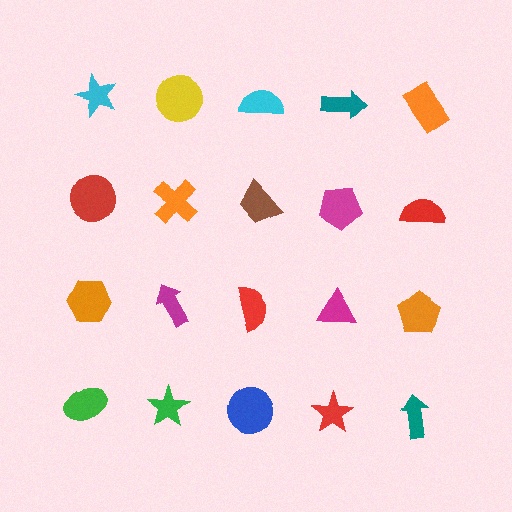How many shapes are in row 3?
5 shapes.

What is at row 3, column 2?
A magenta arrow.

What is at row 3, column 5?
An orange pentagon.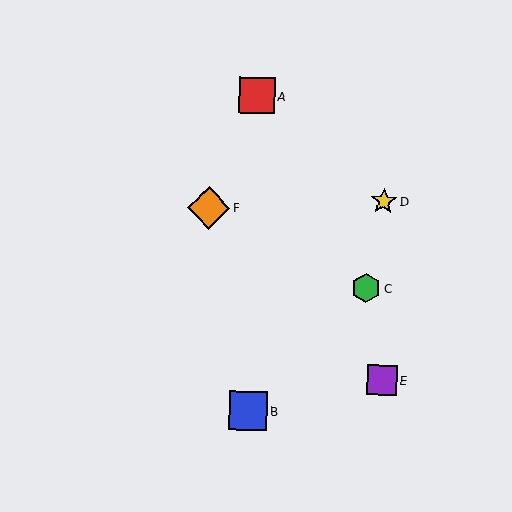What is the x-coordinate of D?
Object D is at x≈384.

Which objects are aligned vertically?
Objects A, B are aligned vertically.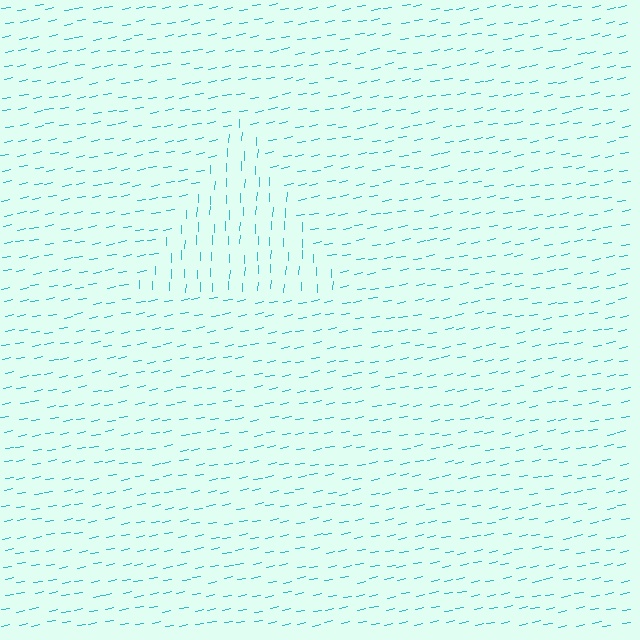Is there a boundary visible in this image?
Yes, there is a texture boundary formed by a change in line orientation.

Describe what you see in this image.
The image is filled with small cyan line segments. A triangle region in the image has lines oriented differently from the surrounding lines, creating a visible texture boundary.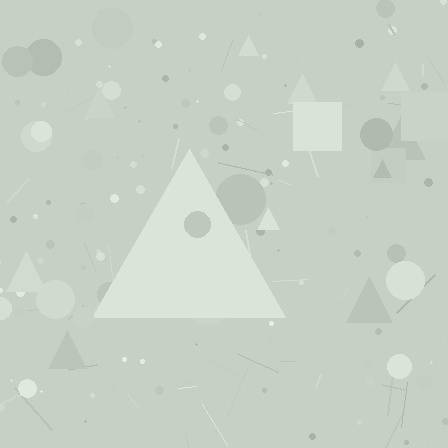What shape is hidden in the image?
A triangle is hidden in the image.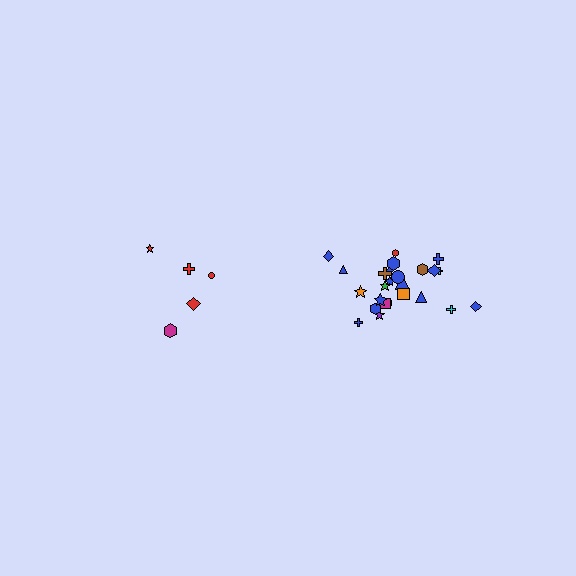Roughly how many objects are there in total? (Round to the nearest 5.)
Roughly 30 objects in total.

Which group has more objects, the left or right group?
The right group.